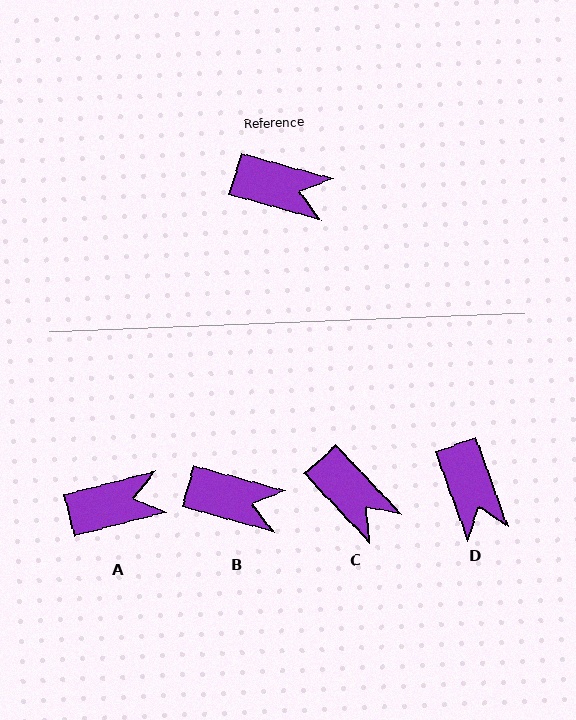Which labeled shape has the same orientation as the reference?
B.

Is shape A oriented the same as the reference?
No, it is off by about 30 degrees.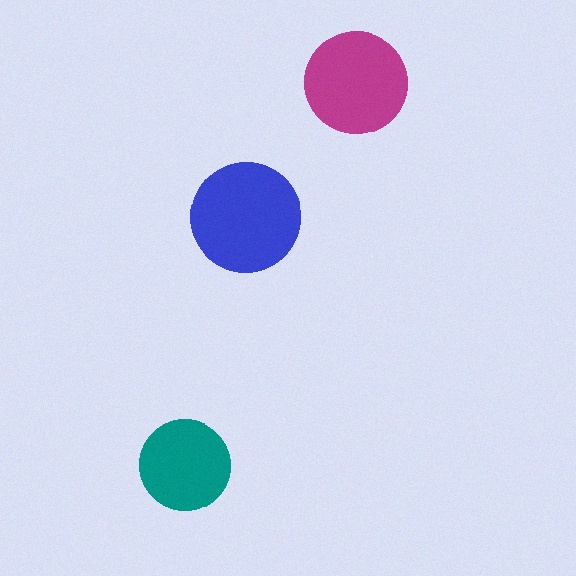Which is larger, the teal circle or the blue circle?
The blue one.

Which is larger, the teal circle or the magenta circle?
The magenta one.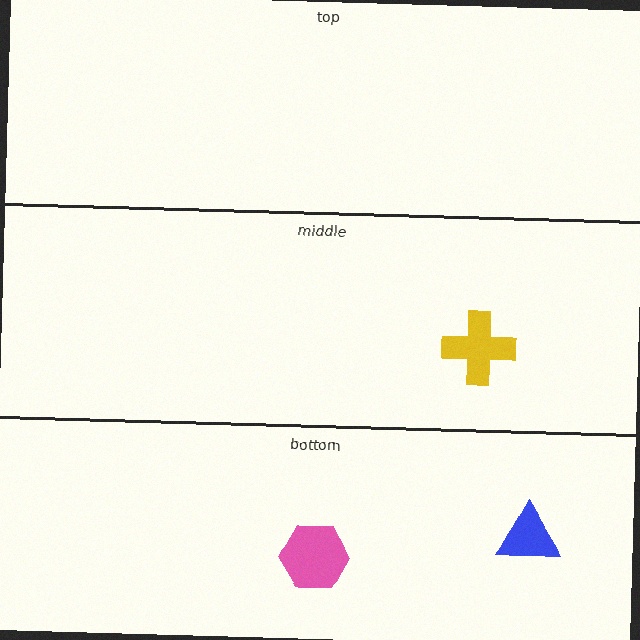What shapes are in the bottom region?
The pink hexagon, the blue triangle.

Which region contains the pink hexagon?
The bottom region.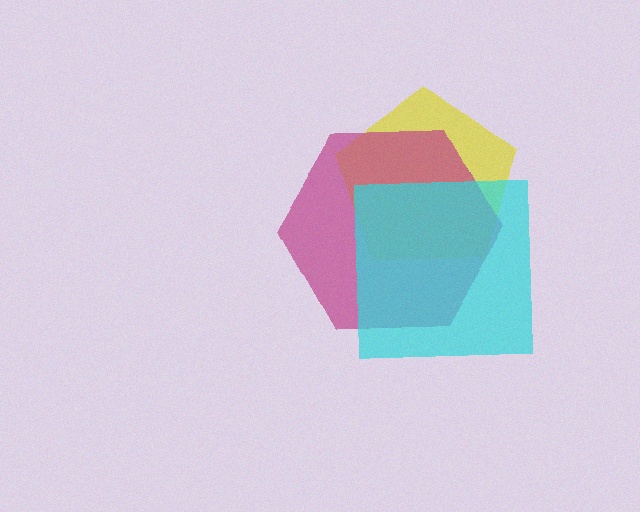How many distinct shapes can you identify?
There are 3 distinct shapes: a yellow pentagon, a magenta hexagon, a cyan square.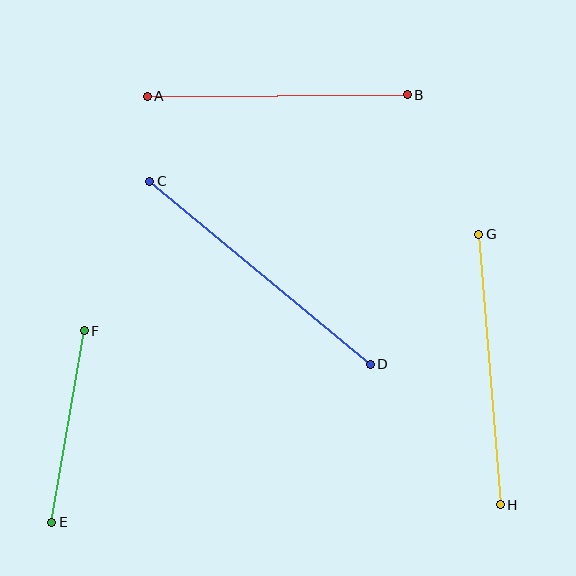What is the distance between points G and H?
The distance is approximately 271 pixels.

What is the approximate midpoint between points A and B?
The midpoint is at approximately (277, 96) pixels.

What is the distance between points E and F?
The distance is approximately 194 pixels.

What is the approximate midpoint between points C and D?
The midpoint is at approximately (260, 273) pixels.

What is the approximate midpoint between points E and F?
The midpoint is at approximately (68, 426) pixels.